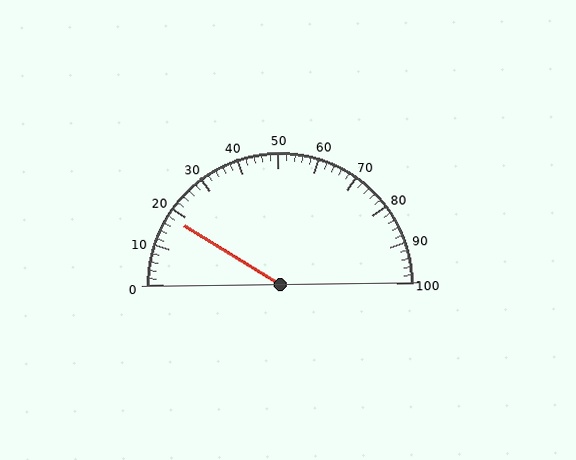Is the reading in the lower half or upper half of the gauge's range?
The reading is in the lower half of the range (0 to 100).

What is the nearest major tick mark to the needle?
The nearest major tick mark is 20.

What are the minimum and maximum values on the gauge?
The gauge ranges from 0 to 100.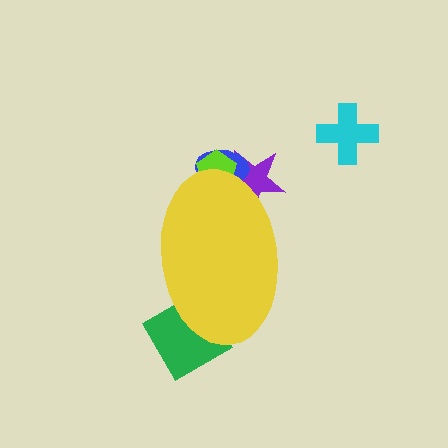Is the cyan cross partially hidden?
No, the cyan cross is fully visible.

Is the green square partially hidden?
Yes, the green square is partially hidden behind the yellow ellipse.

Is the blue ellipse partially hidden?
Yes, the blue ellipse is partially hidden behind the yellow ellipse.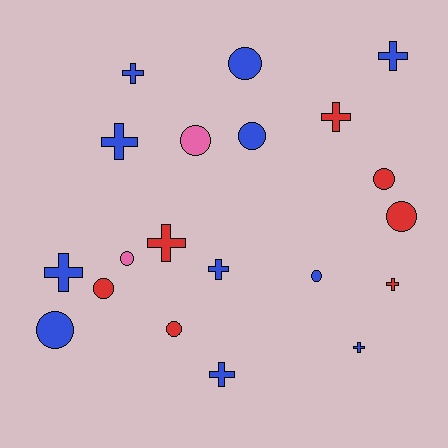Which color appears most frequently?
Blue, with 11 objects.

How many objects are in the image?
There are 20 objects.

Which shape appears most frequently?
Circle, with 10 objects.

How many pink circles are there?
There are 2 pink circles.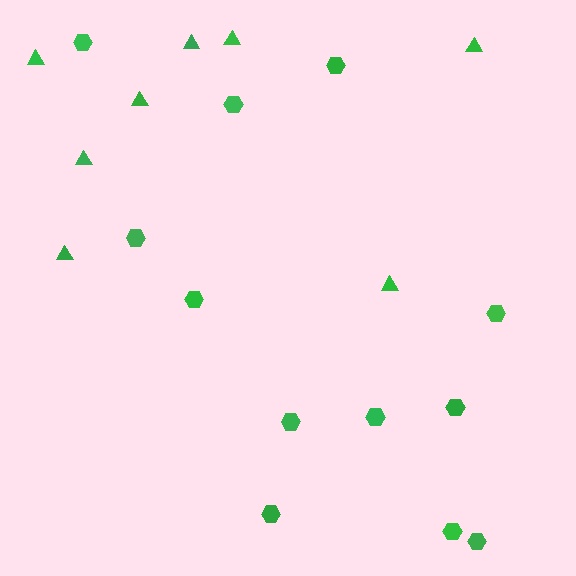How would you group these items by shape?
There are 2 groups: one group of hexagons (12) and one group of triangles (8).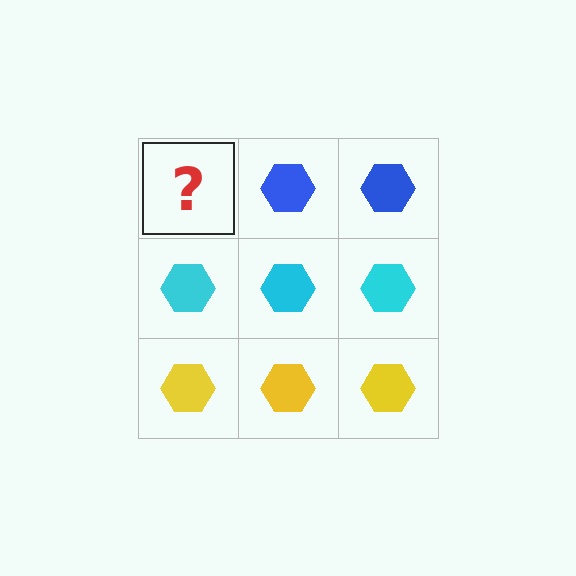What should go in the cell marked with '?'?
The missing cell should contain a blue hexagon.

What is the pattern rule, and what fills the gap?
The rule is that each row has a consistent color. The gap should be filled with a blue hexagon.